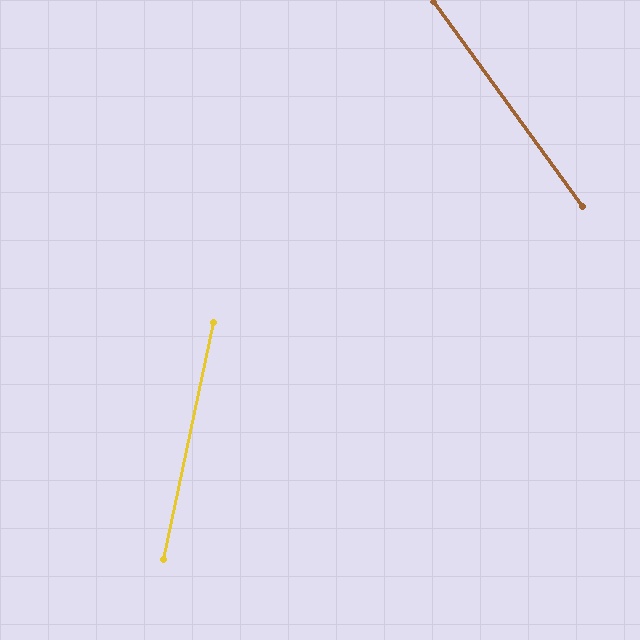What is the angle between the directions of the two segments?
Approximately 48 degrees.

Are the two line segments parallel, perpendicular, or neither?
Neither parallel nor perpendicular — they differ by about 48°.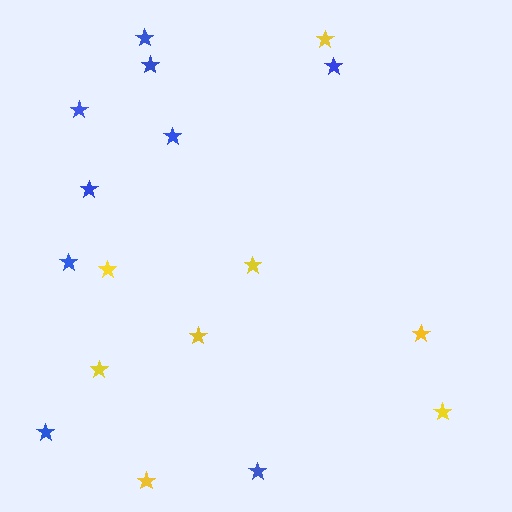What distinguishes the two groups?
There are 2 groups: one group of yellow stars (8) and one group of blue stars (9).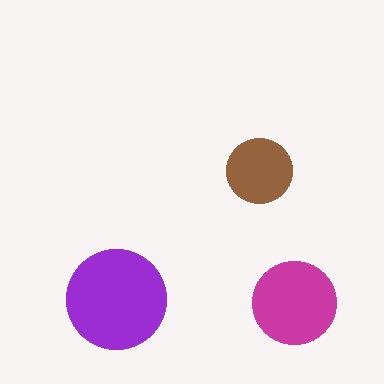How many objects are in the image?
There are 3 objects in the image.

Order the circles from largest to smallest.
the purple one, the magenta one, the brown one.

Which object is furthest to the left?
The purple circle is leftmost.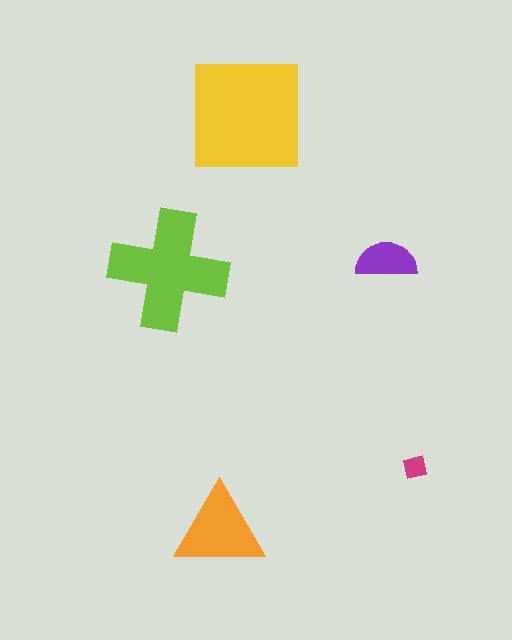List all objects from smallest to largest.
The magenta square, the purple semicircle, the orange triangle, the lime cross, the yellow square.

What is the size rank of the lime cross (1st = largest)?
2nd.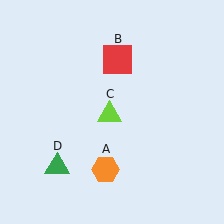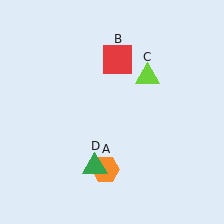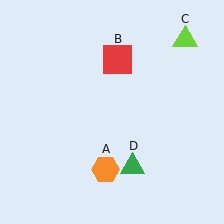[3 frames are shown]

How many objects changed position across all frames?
2 objects changed position: lime triangle (object C), green triangle (object D).